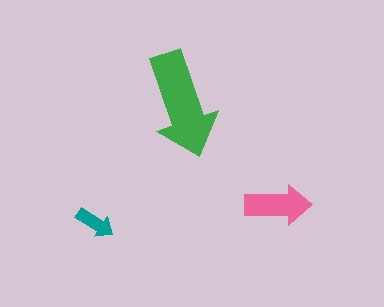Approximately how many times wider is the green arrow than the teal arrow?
About 2.5 times wider.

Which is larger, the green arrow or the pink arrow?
The green one.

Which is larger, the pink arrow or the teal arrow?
The pink one.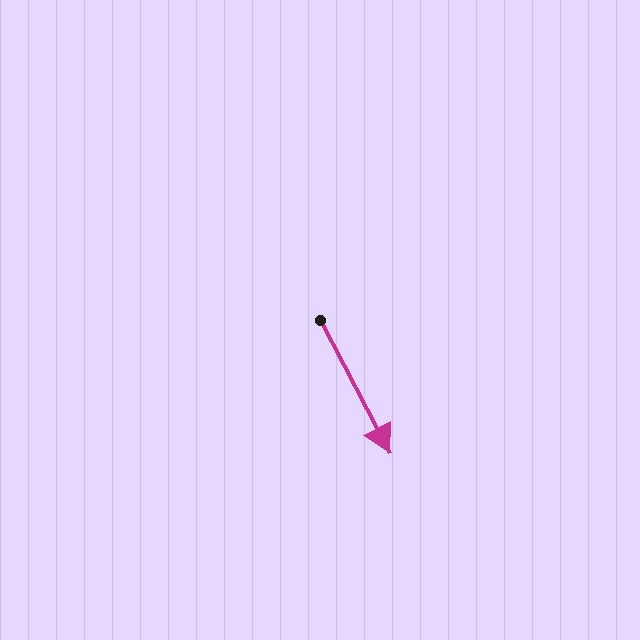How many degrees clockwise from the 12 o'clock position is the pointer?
Approximately 152 degrees.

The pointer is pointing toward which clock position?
Roughly 5 o'clock.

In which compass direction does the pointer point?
Southeast.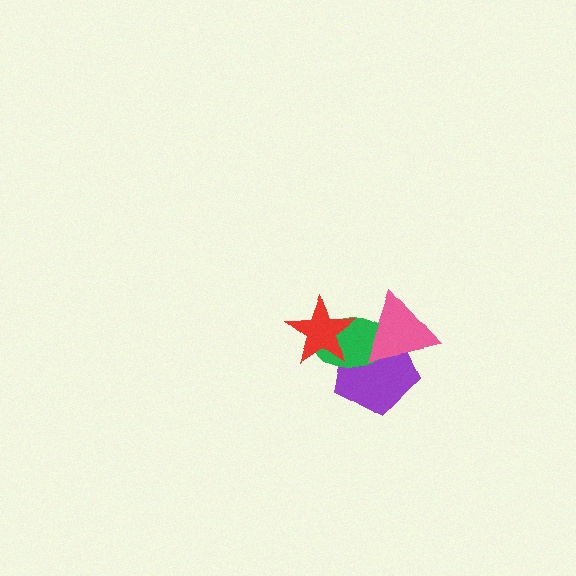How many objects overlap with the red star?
2 objects overlap with the red star.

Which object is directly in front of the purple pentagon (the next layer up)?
The green ellipse is directly in front of the purple pentagon.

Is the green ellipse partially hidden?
Yes, it is partially covered by another shape.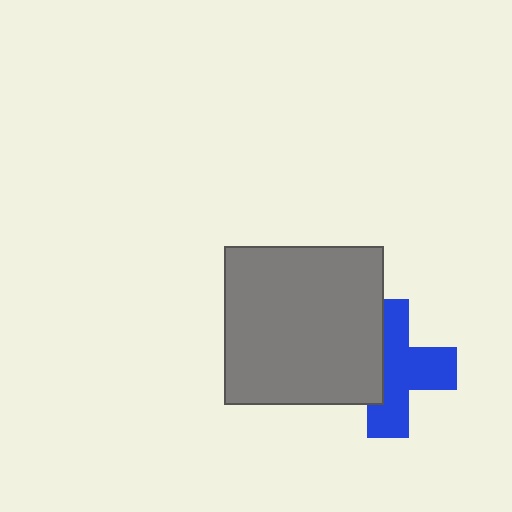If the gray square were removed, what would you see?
You would see the complete blue cross.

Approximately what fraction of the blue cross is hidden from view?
Roughly 38% of the blue cross is hidden behind the gray square.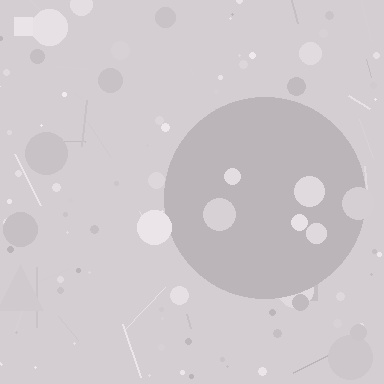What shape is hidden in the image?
A circle is hidden in the image.